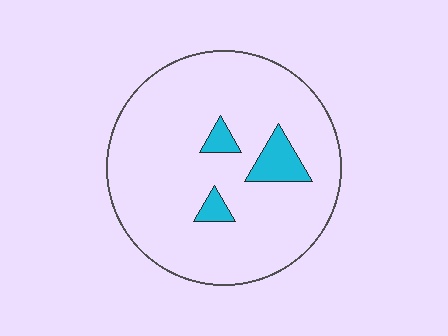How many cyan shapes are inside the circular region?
3.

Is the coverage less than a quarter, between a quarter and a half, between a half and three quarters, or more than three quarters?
Less than a quarter.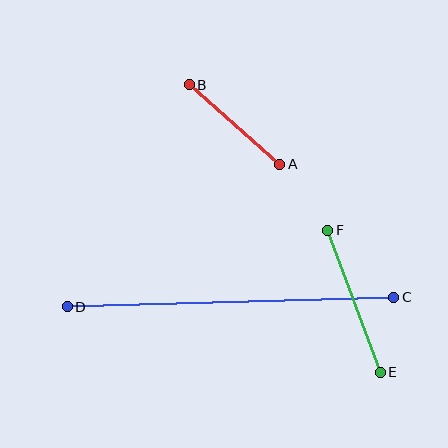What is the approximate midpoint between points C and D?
The midpoint is at approximately (230, 302) pixels.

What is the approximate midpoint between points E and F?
The midpoint is at approximately (354, 301) pixels.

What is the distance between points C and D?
The distance is approximately 326 pixels.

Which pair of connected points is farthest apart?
Points C and D are farthest apart.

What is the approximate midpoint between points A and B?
The midpoint is at approximately (235, 125) pixels.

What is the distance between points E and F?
The distance is approximately 151 pixels.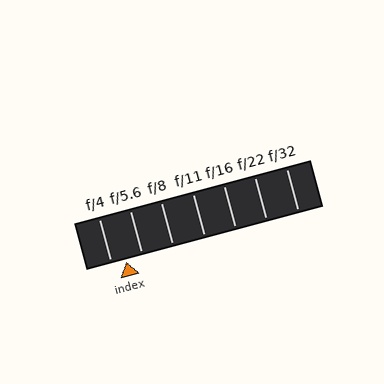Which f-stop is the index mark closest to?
The index mark is closest to f/4.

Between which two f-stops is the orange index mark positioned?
The index mark is between f/4 and f/5.6.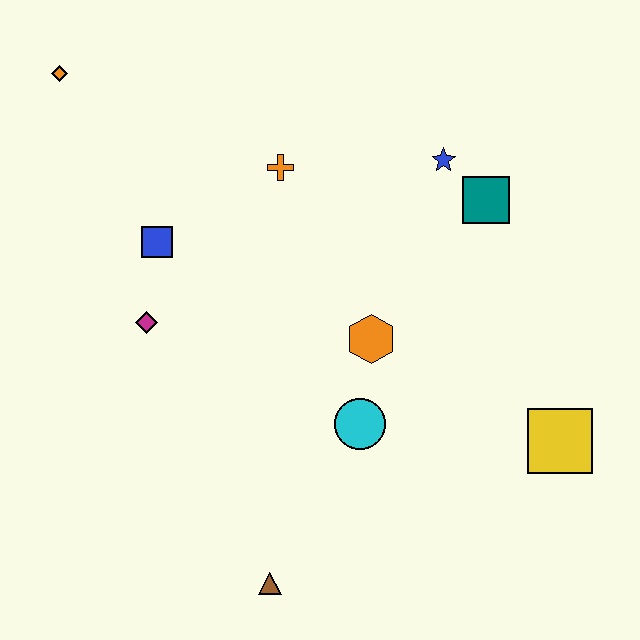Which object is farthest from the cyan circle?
The orange diamond is farthest from the cyan circle.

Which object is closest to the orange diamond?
The blue square is closest to the orange diamond.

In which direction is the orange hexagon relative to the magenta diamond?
The orange hexagon is to the right of the magenta diamond.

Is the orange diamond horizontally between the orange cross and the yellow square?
No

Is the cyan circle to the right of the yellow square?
No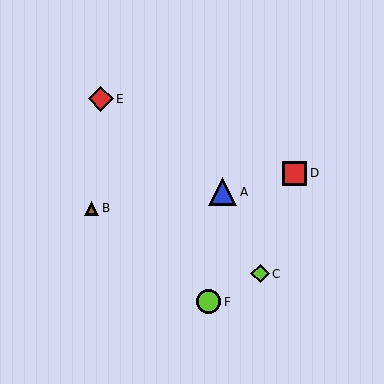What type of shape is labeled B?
Shape B is a brown triangle.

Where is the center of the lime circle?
The center of the lime circle is at (209, 302).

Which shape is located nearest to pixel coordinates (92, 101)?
The red diamond (labeled E) at (101, 99) is nearest to that location.